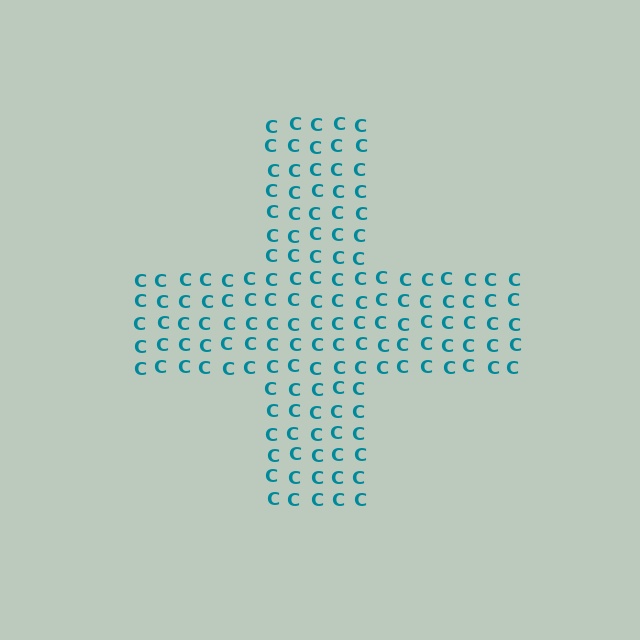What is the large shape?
The large shape is a cross.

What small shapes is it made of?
It is made of small letter C's.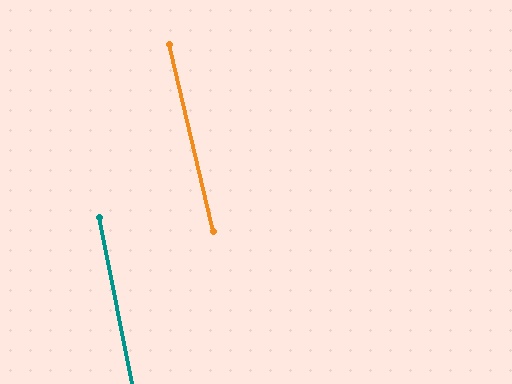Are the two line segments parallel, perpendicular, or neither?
Parallel — their directions differ by only 2.0°.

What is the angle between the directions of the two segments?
Approximately 2 degrees.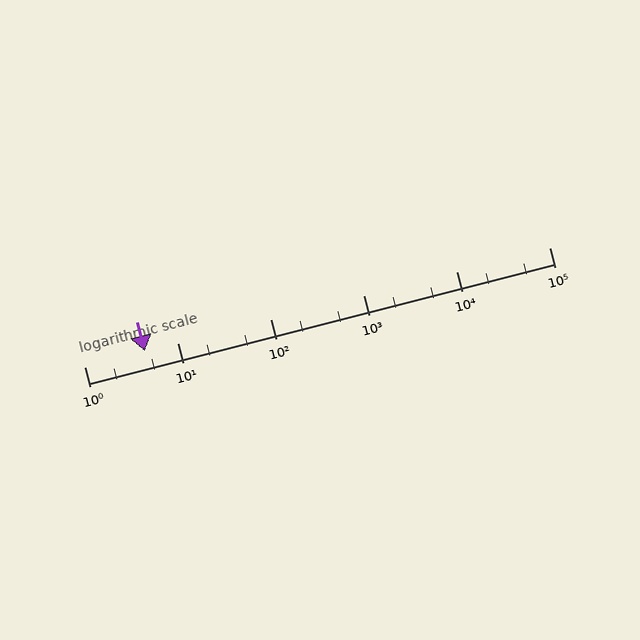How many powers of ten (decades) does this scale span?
The scale spans 5 decades, from 1 to 100000.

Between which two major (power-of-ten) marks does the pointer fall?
The pointer is between 1 and 10.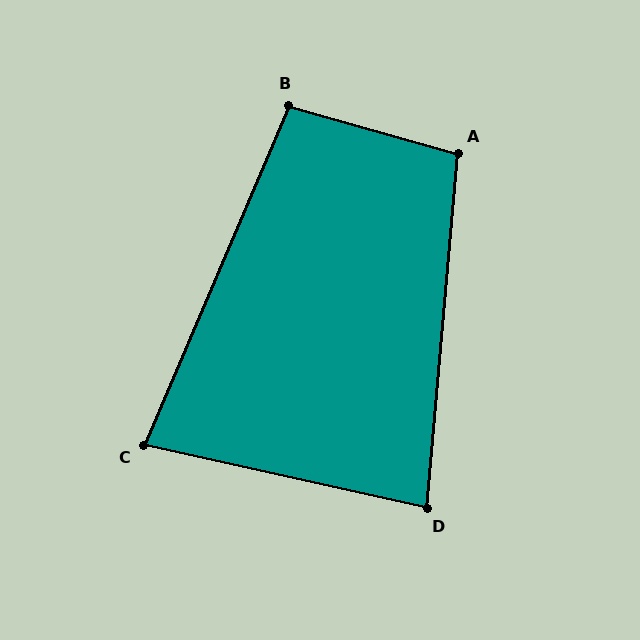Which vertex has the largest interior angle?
A, at approximately 101 degrees.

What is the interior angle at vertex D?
Approximately 83 degrees (acute).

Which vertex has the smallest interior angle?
C, at approximately 79 degrees.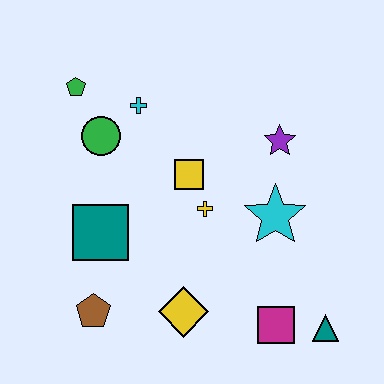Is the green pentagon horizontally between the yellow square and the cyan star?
No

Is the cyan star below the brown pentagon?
No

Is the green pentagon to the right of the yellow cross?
No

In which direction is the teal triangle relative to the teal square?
The teal triangle is to the right of the teal square.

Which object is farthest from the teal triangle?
The green pentagon is farthest from the teal triangle.